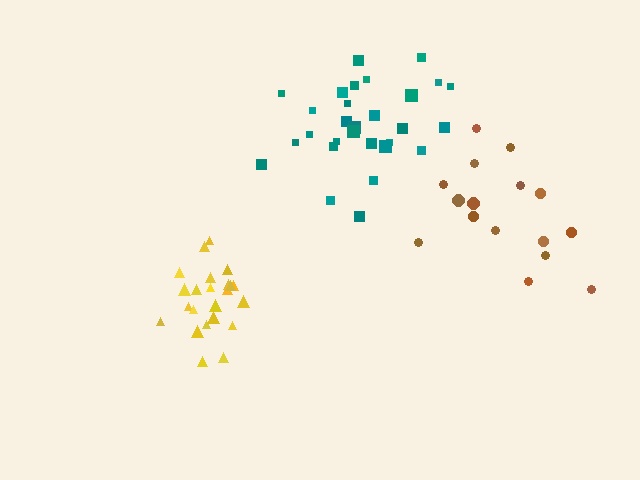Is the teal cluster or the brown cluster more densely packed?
Teal.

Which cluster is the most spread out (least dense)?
Brown.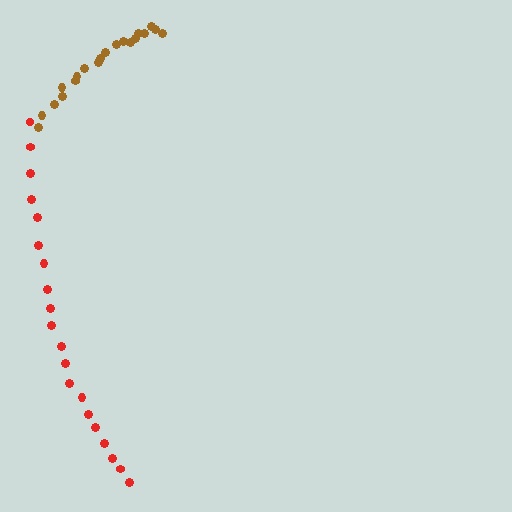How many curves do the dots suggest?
There are 2 distinct paths.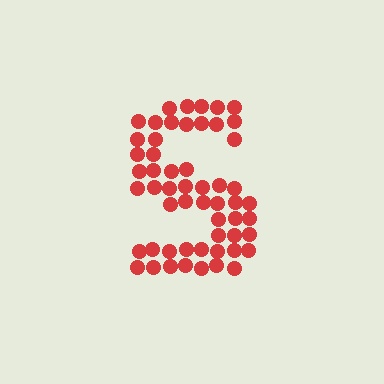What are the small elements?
The small elements are circles.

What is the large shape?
The large shape is the letter S.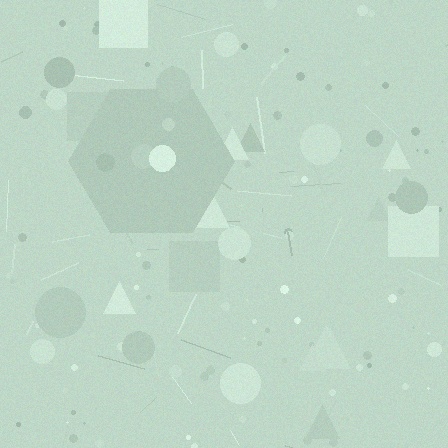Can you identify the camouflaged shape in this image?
The camouflaged shape is a hexagon.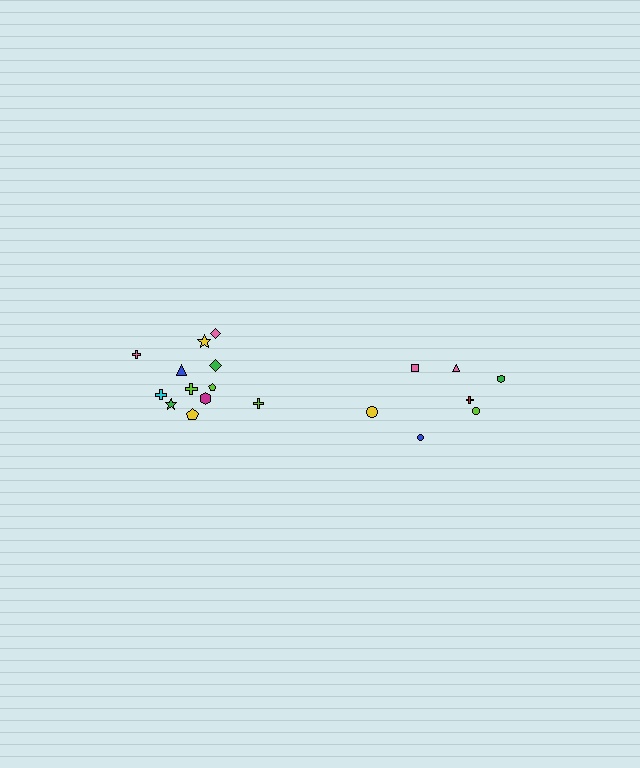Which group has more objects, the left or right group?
The left group.